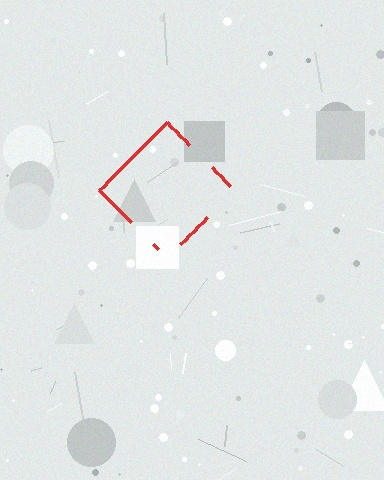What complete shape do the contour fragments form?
The contour fragments form a diamond.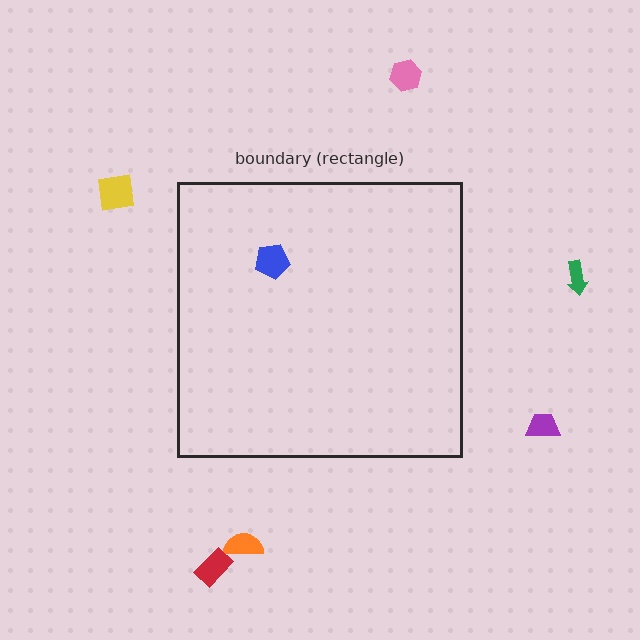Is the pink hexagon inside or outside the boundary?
Outside.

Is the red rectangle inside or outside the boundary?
Outside.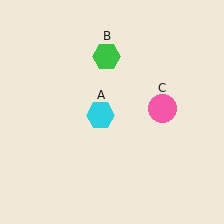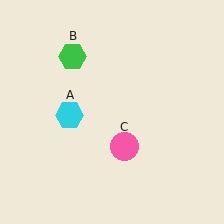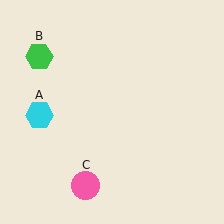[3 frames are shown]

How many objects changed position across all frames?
3 objects changed position: cyan hexagon (object A), green hexagon (object B), pink circle (object C).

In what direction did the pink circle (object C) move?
The pink circle (object C) moved down and to the left.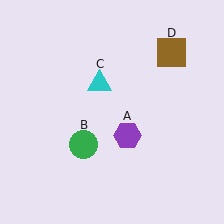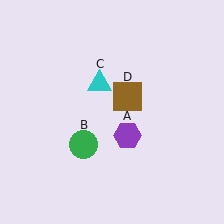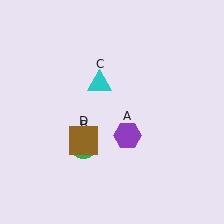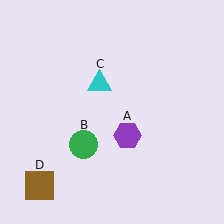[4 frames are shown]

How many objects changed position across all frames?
1 object changed position: brown square (object D).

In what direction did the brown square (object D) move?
The brown square (object D) moved down and to the left.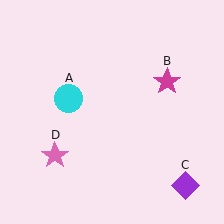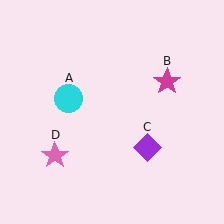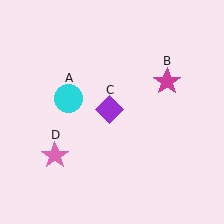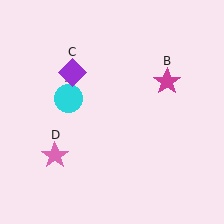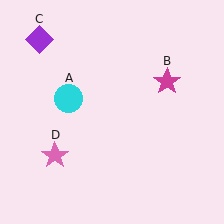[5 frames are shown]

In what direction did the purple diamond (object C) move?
The purple diamond (object C) moved up and to the left.